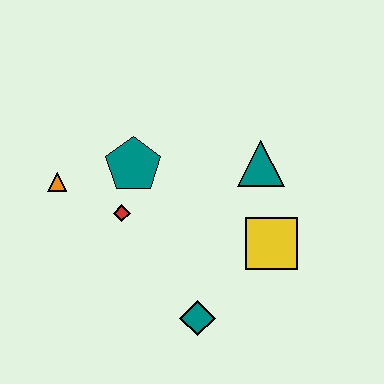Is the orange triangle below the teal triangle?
Yes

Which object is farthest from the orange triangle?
The yellow square is farthest from the orange triangle.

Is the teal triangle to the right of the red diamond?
Yes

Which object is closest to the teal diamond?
The yellow square is closest to the teal diamond.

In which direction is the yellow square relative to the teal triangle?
The yellow square is below the teal triangle.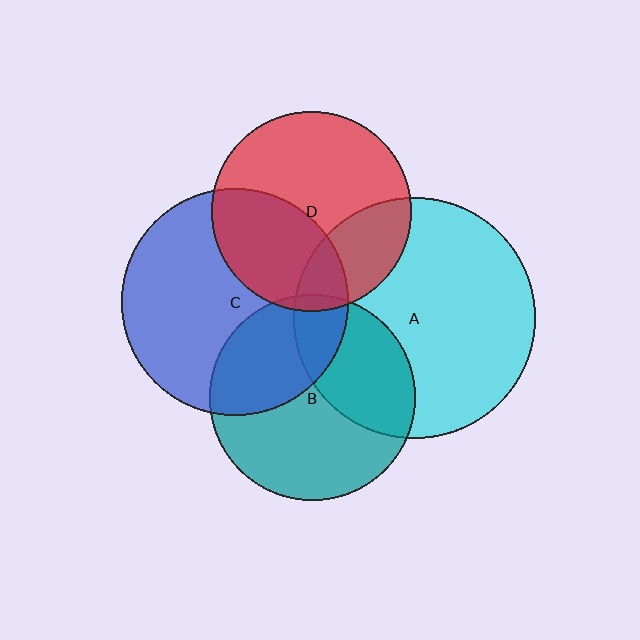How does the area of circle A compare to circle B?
Approximately 1.4 times.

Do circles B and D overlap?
Yes.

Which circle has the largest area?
Circle A (cyan).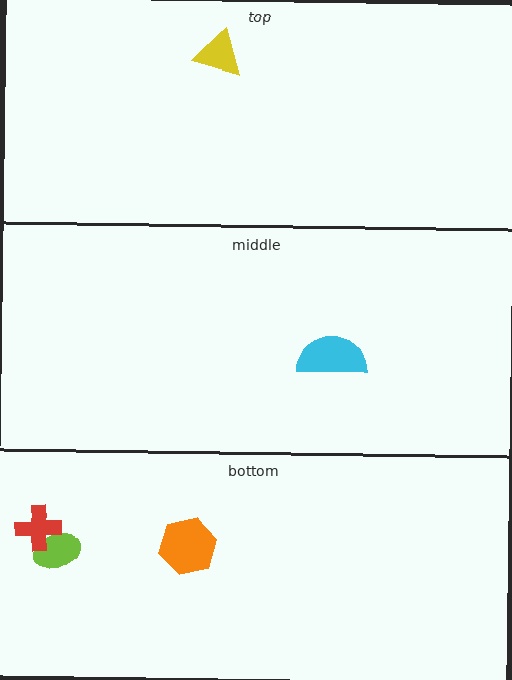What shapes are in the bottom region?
The lime ellipse, the red cross, the orange hexagon.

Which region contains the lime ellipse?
The bottom region.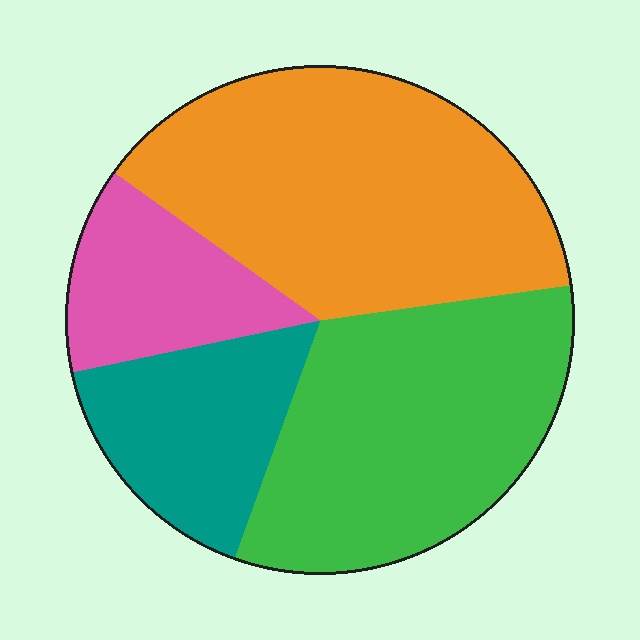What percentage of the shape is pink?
Pink covers about 15% of the shape.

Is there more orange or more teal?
Orange.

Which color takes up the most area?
Orange, at roughly 40%.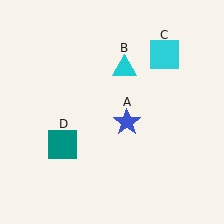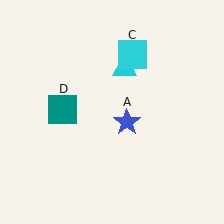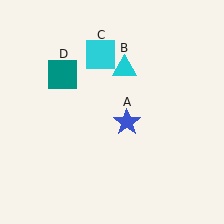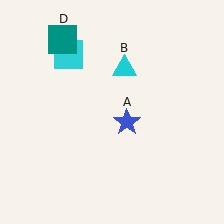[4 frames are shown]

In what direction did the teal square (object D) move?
The teal square (object D) moved up.